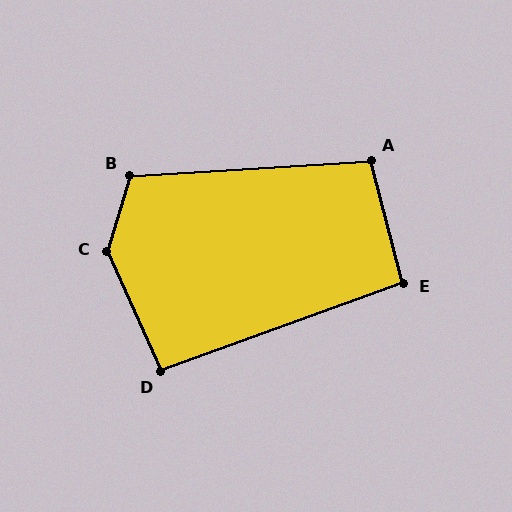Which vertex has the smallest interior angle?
D, at approximately 94 degrees.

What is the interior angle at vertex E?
Approximately 95 degrees (obtuse).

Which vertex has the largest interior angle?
C, at approximately 139 degrees.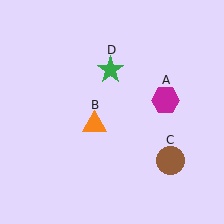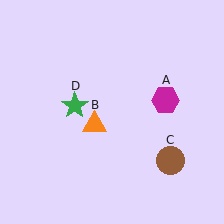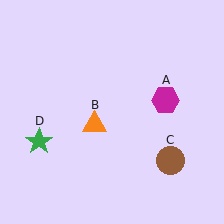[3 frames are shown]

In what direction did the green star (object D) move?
The green star (object D) moved down and to the left.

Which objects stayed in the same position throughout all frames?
Magenta hexagon (object A) and orange triangle (object B) and brown circle (object C) remained stationary.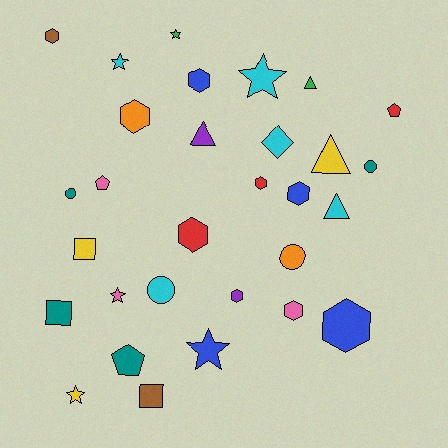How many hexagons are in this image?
There are 9 hexagons.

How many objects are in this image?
There are 30 objects.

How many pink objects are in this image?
There are 3 pink objects.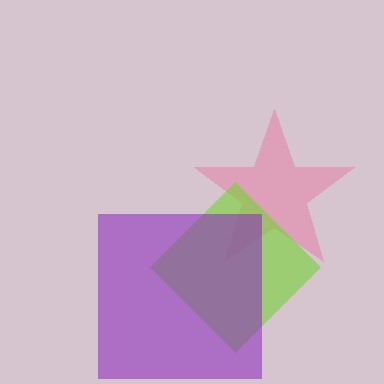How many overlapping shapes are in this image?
There are 3 overlapping shapes in the image.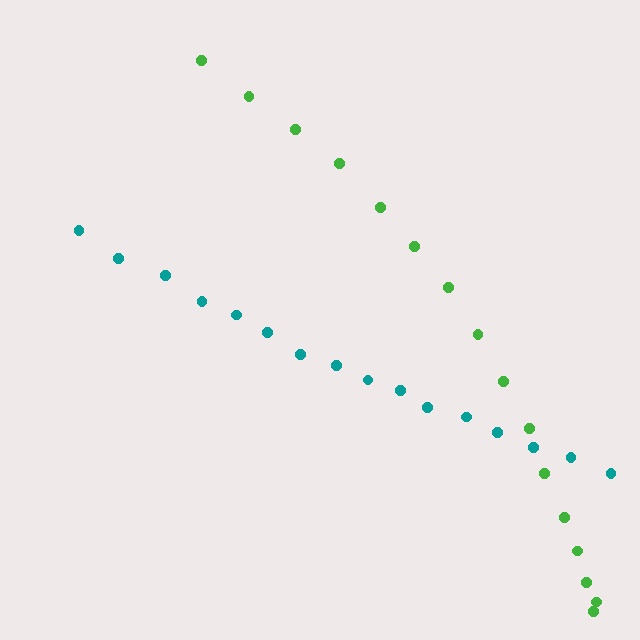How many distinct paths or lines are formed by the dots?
There are 2 distinct paths.